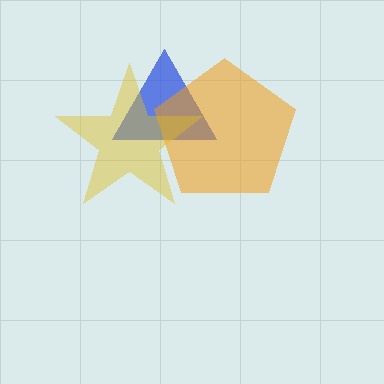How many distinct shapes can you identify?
There are 3 distinct shapes: a blue triangle, an orange pentagon, a yellow star.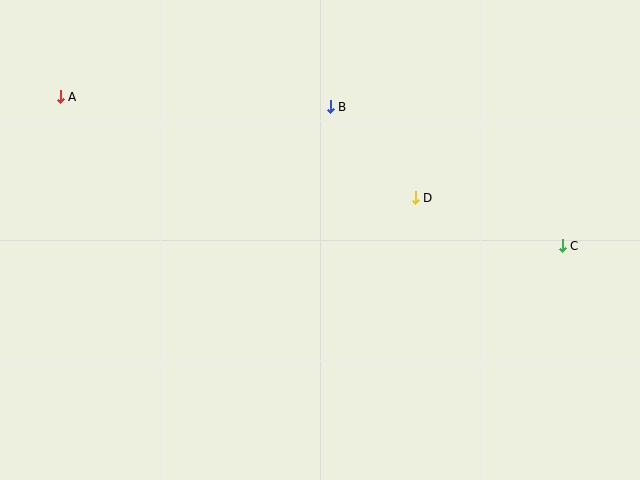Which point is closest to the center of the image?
Point D at (415, 198) is closest to the center.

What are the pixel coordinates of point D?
Point D is at (415, 198).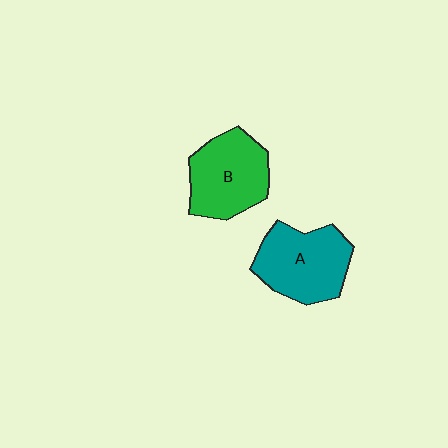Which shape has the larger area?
Shape A (teal).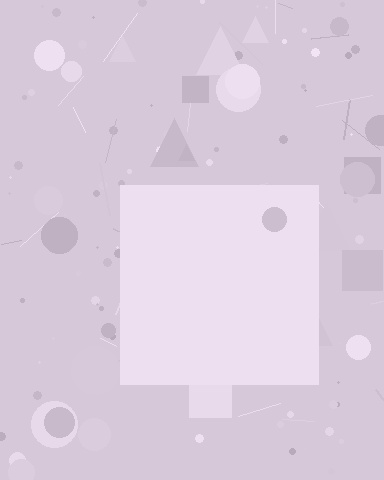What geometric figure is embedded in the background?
A square is embedded in the background.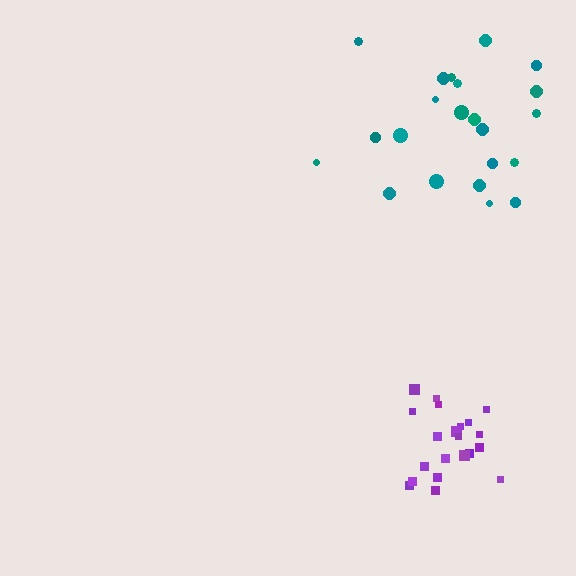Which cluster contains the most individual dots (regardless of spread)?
Teal (22).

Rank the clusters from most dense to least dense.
purple, teal.